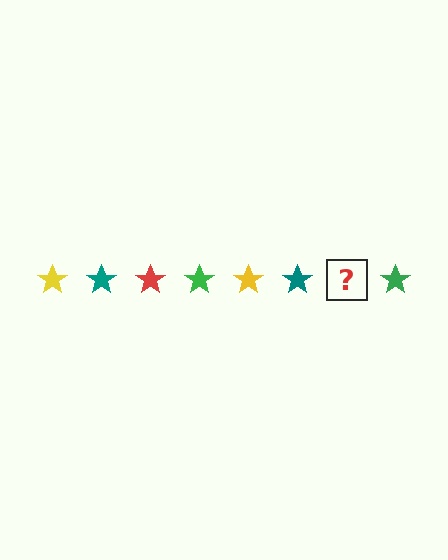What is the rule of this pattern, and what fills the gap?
The rule is that the pattern cycles through yellow, teal, red, green stars. The gap should be filled with a red star.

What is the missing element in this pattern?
The missing element is a red star.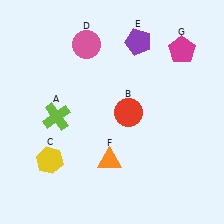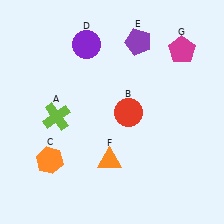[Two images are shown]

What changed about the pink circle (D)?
In Image 1, D is pink. In Image 2, it changed to purple.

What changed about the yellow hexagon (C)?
In Image 1, C is yellow. In Image 2, it changed to orange.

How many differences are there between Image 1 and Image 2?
There are 2 differences between the two images.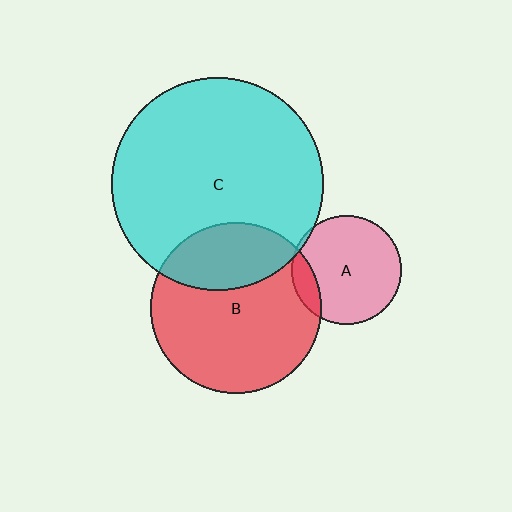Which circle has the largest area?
Circle C (cyan).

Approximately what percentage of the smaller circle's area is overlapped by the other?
Approximately 10%.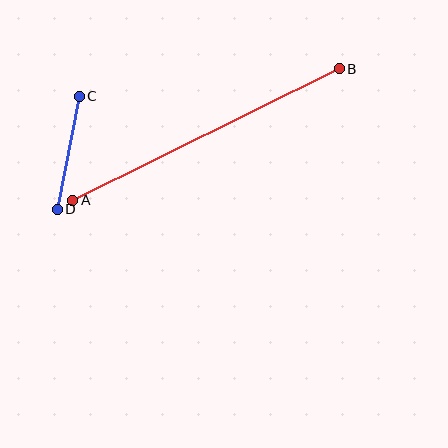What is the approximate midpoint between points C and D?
The midpoint is at approximately (68, 153) pixels.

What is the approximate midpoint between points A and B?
The midpoint is at approximately (206, 134) pixels.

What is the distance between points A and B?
The distance is approximately 297 pixels.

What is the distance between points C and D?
The distance is approximately 115 pixels.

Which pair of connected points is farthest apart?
Points A and B are farthest apart.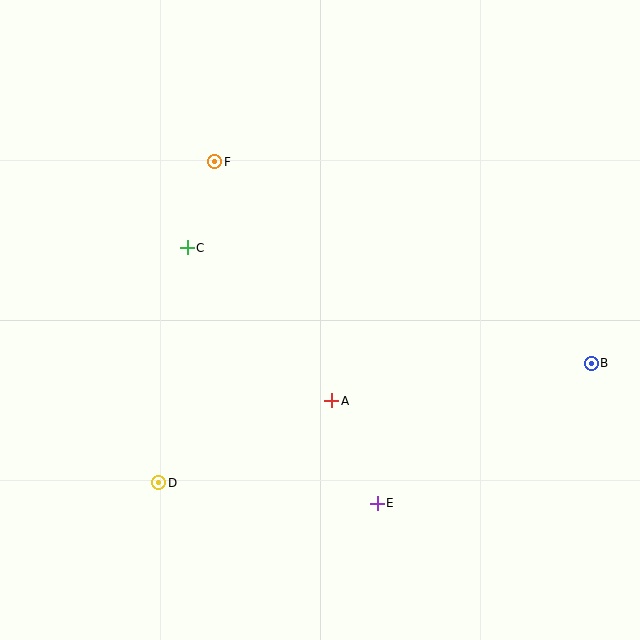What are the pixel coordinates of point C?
Point C is at (187, 248).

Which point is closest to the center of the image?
Point A at (332, 401) is closest to the center.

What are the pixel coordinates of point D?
Point D is at (159, 483).